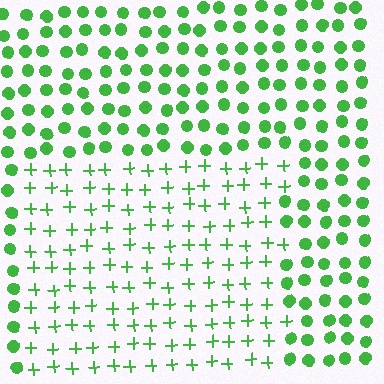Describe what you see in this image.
The image is filled with small green elements arranged in a uniform grid. A rectangle-shaped region contains plus signs, while the surrounding area contains circles. The boundary is defined purely by the change in element shape.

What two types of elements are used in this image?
The image uses plus signs inside the rectangle region and circles outside it.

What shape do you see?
I see a rectangle.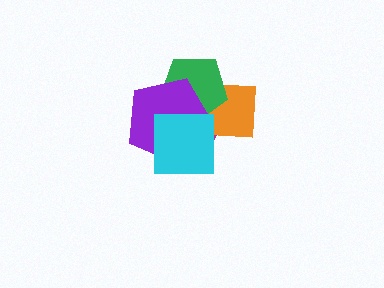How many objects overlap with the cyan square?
4 objects overlap with the cyan square.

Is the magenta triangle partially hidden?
Yes, it is partially covered by another shape.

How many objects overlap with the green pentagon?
4 objects overlap with the green pentagon.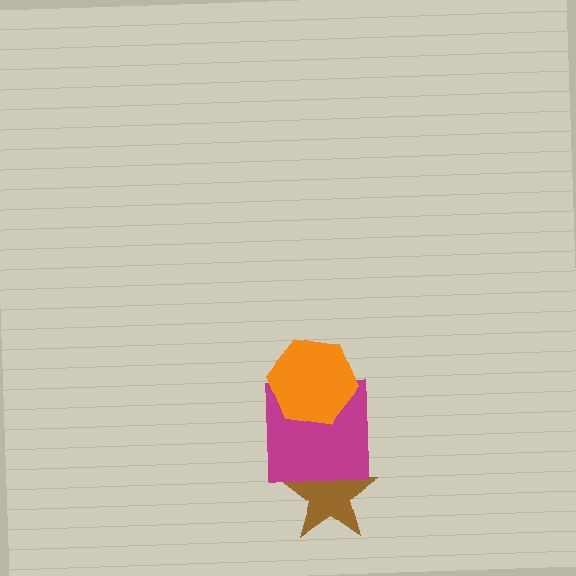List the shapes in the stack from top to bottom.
From top to bottom: the orange hexagon, the magenta square, the brown star.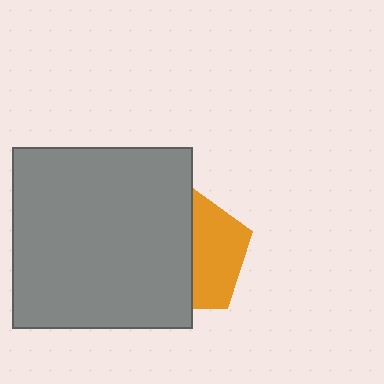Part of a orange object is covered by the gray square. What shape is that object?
It is a pentagon.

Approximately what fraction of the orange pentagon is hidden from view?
Roughly 57% of the orange pentagon is hidden behind the gray square.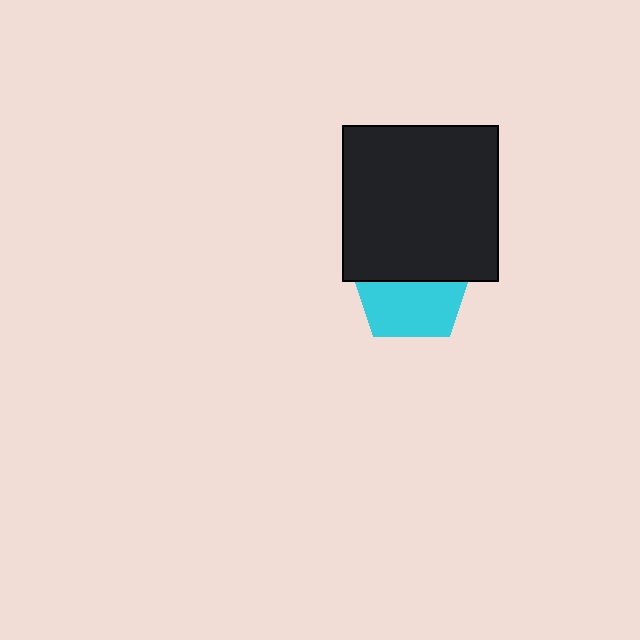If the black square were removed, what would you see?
You would see the complete cyan pentagon.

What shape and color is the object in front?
The object in front is a black square.